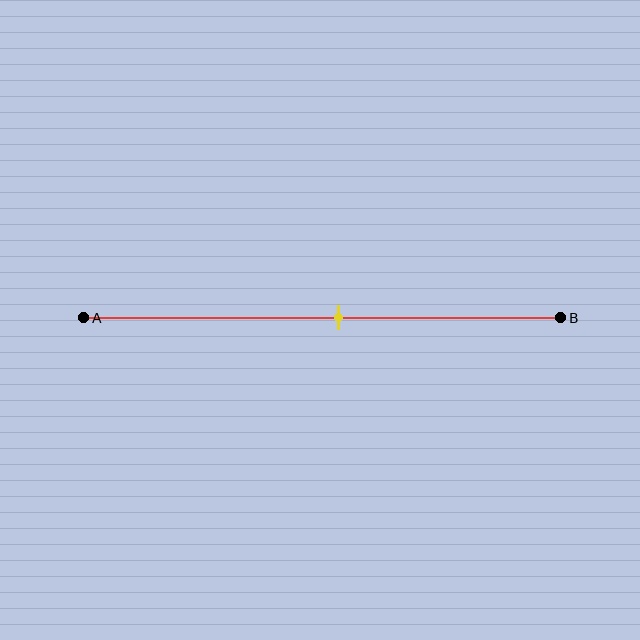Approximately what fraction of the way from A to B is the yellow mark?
The yellow mark is approximately 55% of the way from A to B.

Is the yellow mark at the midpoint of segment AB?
No, the mark is at about 55% from A, not at the 50% midpoint.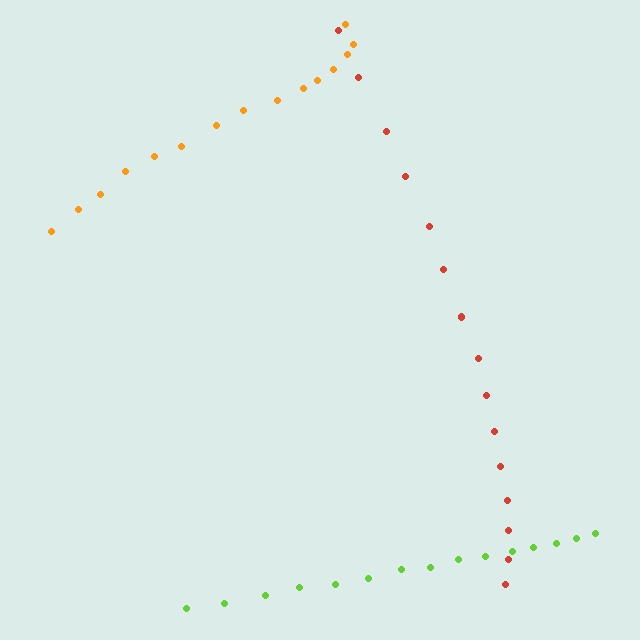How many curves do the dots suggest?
There are 3 distinct paths.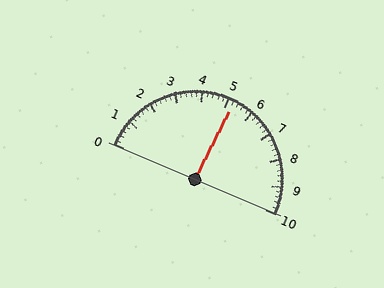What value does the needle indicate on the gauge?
The needle indicates approximately 5.2.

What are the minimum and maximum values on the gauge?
The gauge ranges from 0 to 10.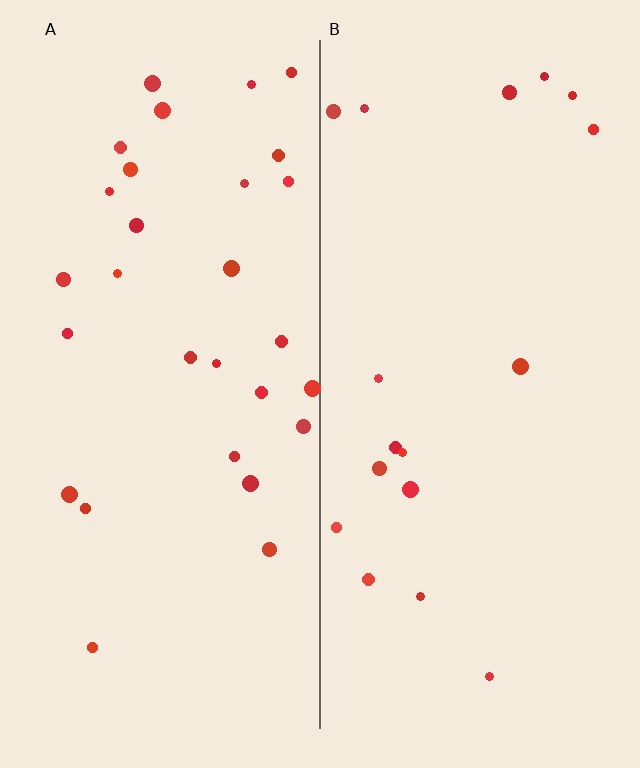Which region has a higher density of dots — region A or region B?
A (the left).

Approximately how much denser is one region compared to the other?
Approximately 1.7× — region A over region B.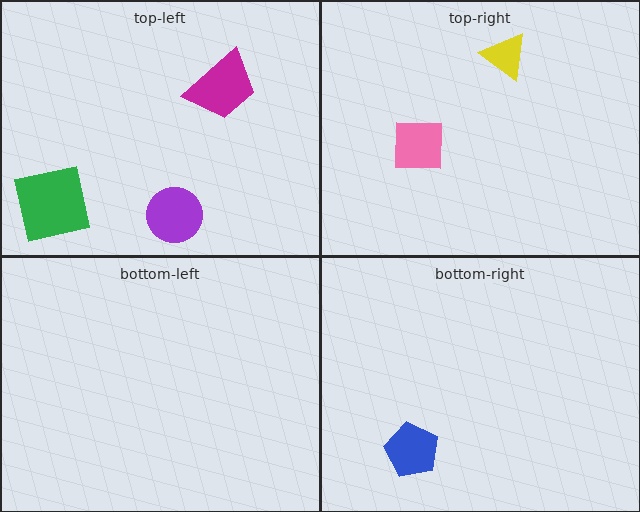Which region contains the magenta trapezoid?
The top-left region.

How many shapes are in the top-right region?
2.